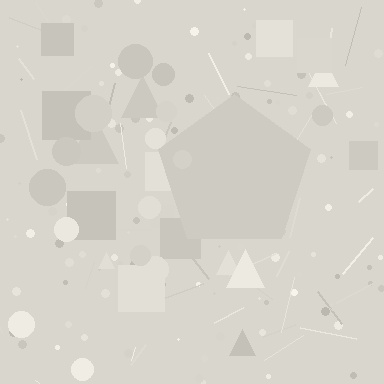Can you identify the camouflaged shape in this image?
The camouflaged shape is a pentagon.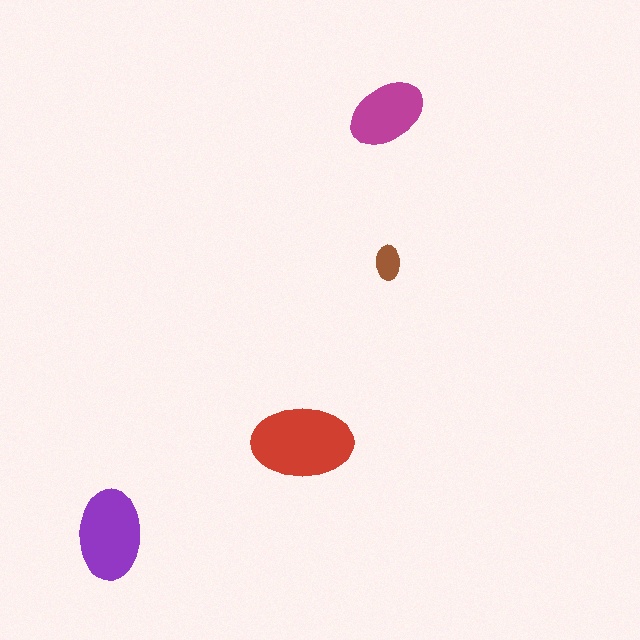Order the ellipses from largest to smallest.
the red one, the purple one, the magenta one, the brown one.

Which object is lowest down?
The purple ellipse is bottommost.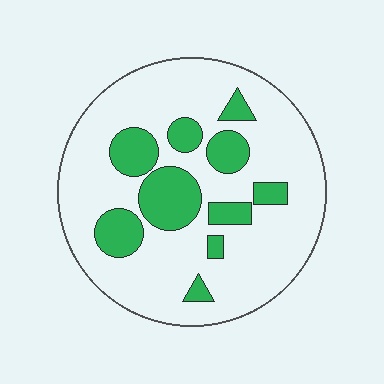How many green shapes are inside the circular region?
10.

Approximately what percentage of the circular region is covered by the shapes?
Approximately 25%.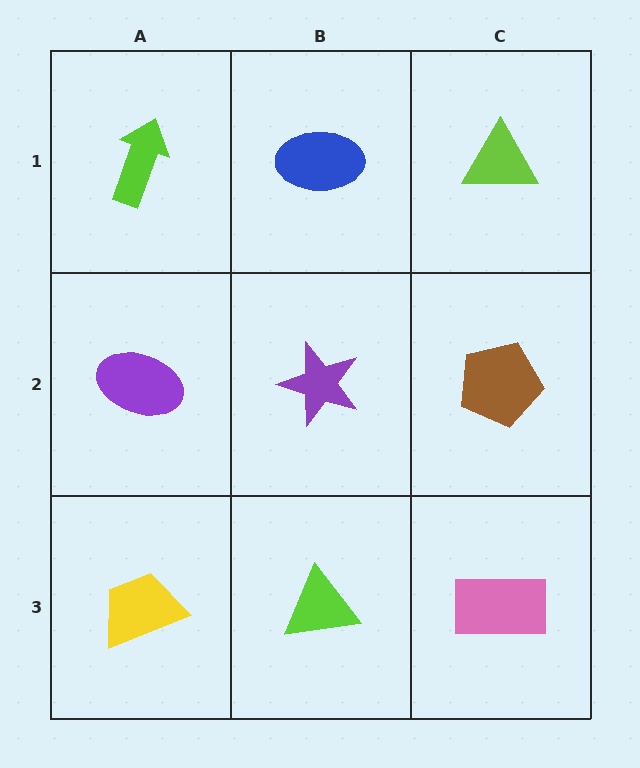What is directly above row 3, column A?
A purple ellipse.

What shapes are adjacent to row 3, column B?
A purple star (row 2, column B), a yellow trapezoid (row 3, column A), a pink rectangle (row 3, column C).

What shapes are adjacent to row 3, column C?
A brown pentagon (row 2, column C), a lime triangle (row 3, column B).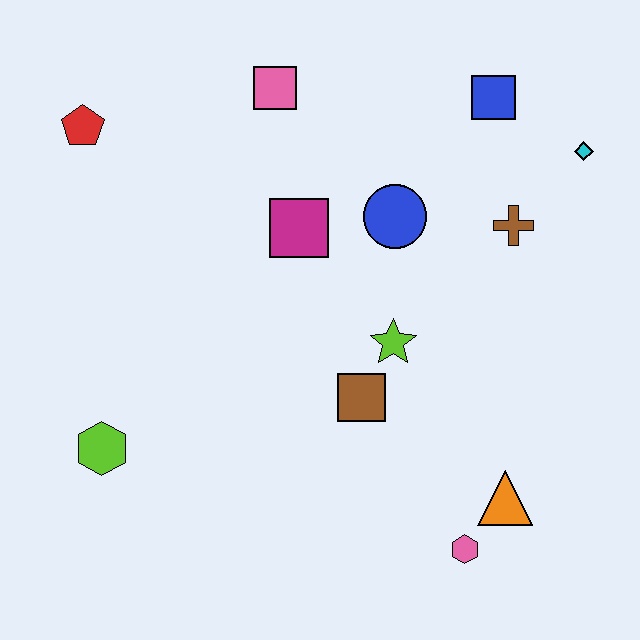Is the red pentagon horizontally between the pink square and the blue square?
No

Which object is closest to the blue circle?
The magenta square is closest to the blue circle.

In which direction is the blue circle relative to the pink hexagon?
The blue circle is above the pink hexagon.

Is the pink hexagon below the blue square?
Yes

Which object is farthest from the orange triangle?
The red pentagon is farthest from the orange triangle.